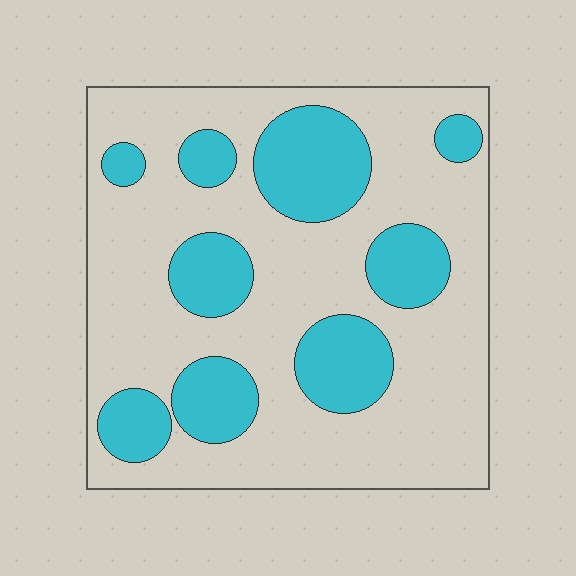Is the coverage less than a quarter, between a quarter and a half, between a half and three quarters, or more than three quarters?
Between a quarter and a half.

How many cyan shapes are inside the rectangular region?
9.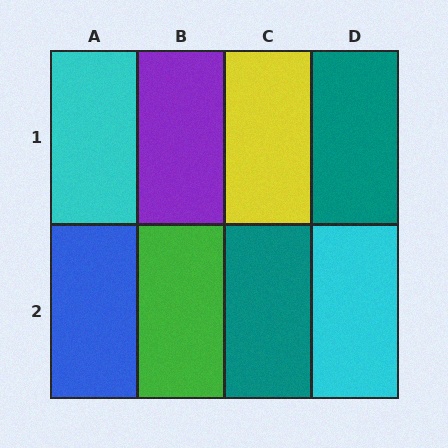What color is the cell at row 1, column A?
Cyan.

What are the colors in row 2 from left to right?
Blue, green, teal, cyan.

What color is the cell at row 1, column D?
Teal.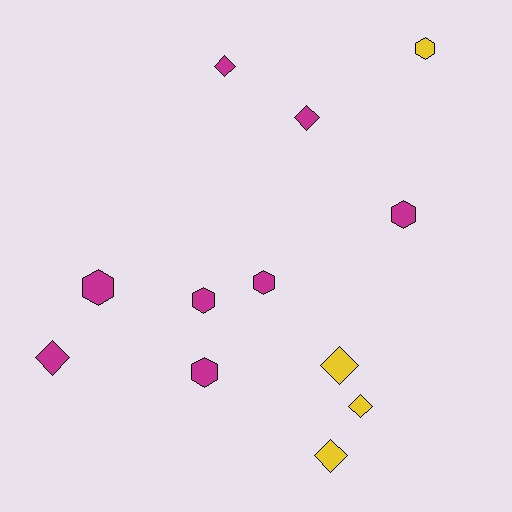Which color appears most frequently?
Magenta, with 8 objects.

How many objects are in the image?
There are 12 objects.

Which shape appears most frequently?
Hexagon, with 6 objects.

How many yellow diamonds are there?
There are 3 yellow diamonds.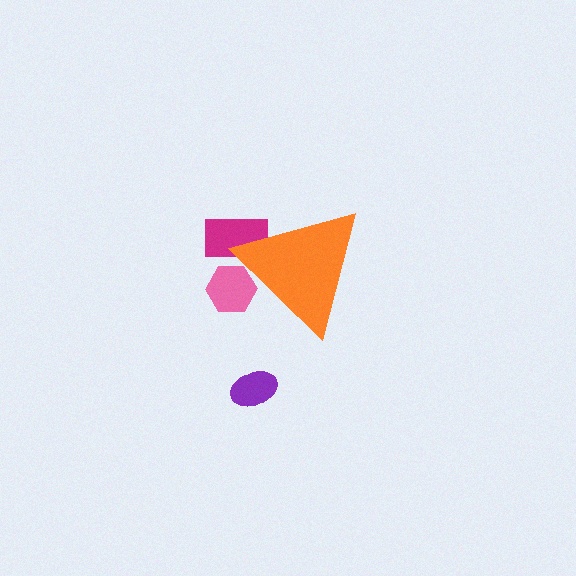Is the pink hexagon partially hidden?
Yes, the pink hexagon is partially hidden behind the orange triangle.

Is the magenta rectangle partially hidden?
Yes, the magenta rectangle is partially hidden behind the orange triangle.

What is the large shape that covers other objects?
An orange triangle.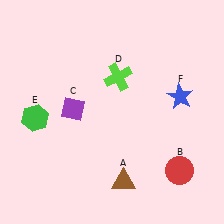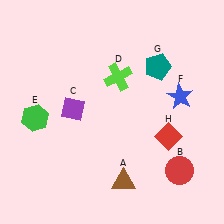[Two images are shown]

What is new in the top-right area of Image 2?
A teal pentagon (G) was added in the top-right area of Image 2.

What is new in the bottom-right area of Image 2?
A red diamond (H) was added in the bottom-right area of Image 2.